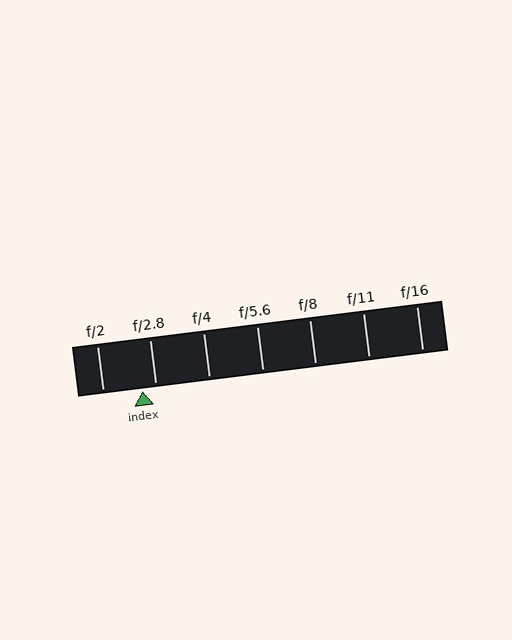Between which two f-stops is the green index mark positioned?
The index mark is between f/2 and f/2.8.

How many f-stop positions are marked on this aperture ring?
There are 7 f-stop positions marked.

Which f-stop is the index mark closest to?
The index mark is closest to f/2.8.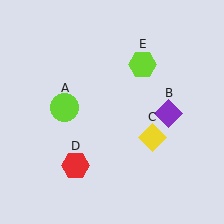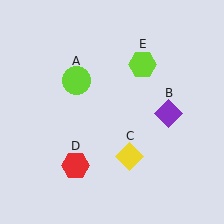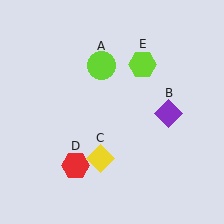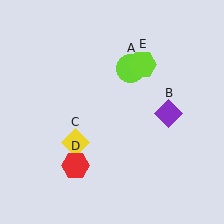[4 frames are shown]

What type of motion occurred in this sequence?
The lime circle (object A), yellow diamond (object C) rotated clockwise around the center of the scene.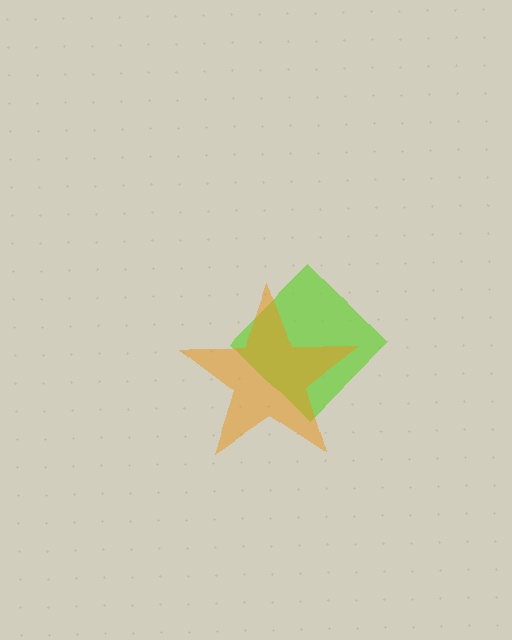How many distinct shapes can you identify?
There are 2 distinct shapes: a lime diamond, an orange star.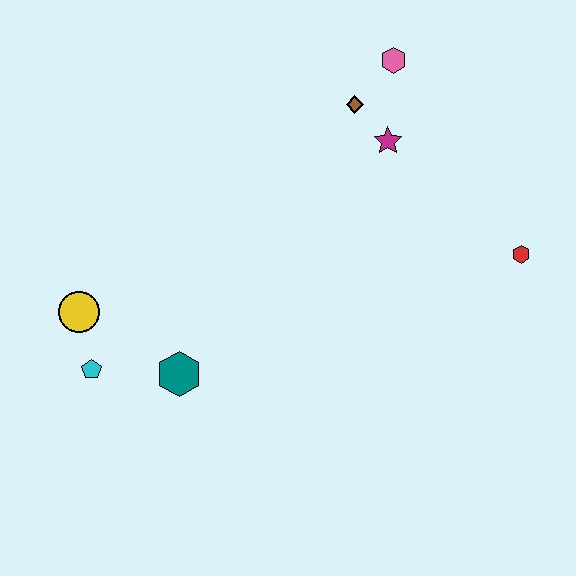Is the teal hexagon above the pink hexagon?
No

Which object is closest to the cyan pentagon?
The yellow circle is closest to the cyan pentagon.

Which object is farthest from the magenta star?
The cyan pentagon is farthest from the magenta star.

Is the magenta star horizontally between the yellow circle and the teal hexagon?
No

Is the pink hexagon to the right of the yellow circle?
Yes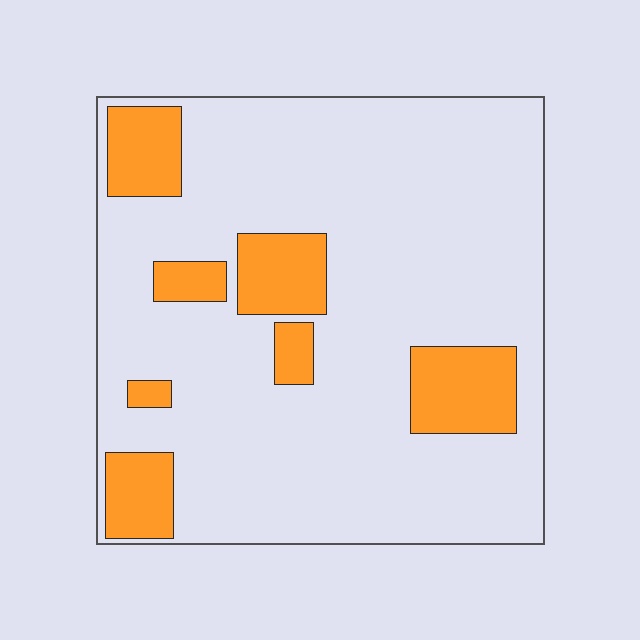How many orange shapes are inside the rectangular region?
7.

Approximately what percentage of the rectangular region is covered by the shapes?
Approximately 20%.